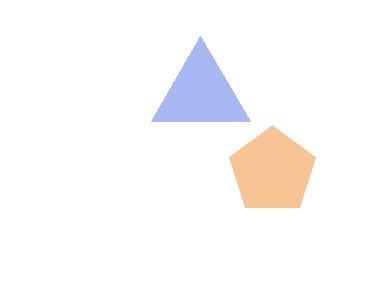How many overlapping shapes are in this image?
There are 2 overlapping shapes in the image.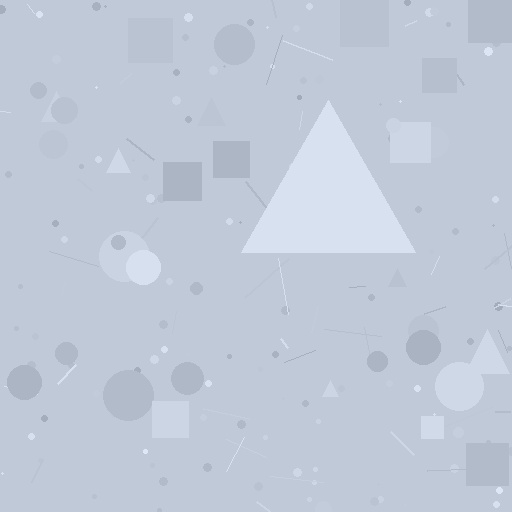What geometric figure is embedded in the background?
A triangle is embedded in the background.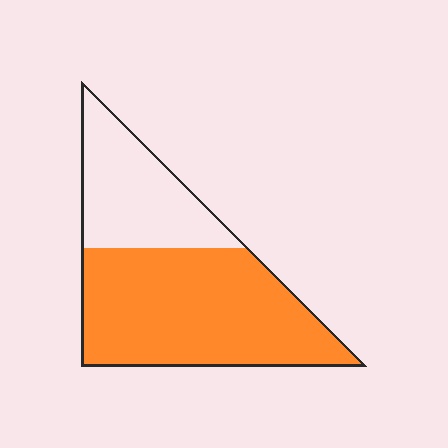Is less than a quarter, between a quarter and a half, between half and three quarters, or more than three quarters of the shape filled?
Between half and three quarters.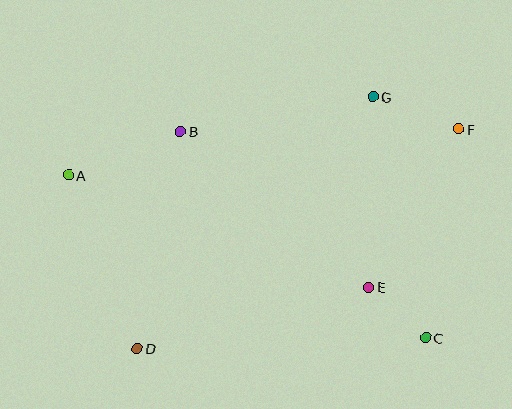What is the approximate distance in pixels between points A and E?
The distance between A and E is approximately 321 pixels.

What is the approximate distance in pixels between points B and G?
The distance between B and G is approximately 196 pixels.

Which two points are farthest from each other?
Points A and F are farthest from each other.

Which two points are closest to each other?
Points C and E are closest to each other.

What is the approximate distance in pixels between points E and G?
The distance between E and G is approximately 190 pixels.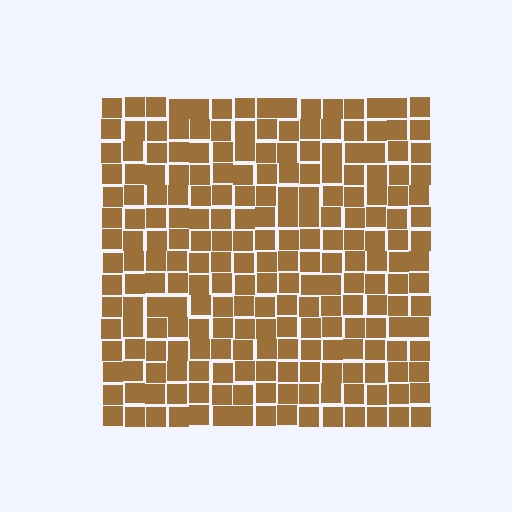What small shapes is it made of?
It is made of small squares.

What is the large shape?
The large shape is a square.